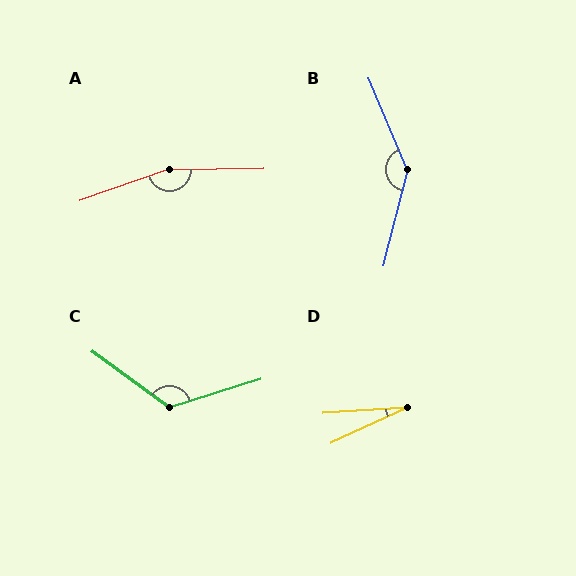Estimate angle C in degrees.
Approximately 127 degrees.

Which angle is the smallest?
D, at approximately 21 degrees.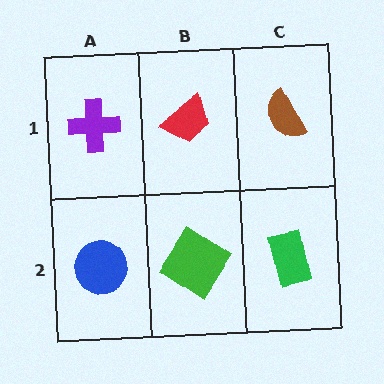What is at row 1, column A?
A purple cross.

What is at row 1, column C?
A brown semicircle.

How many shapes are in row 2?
3 shapes.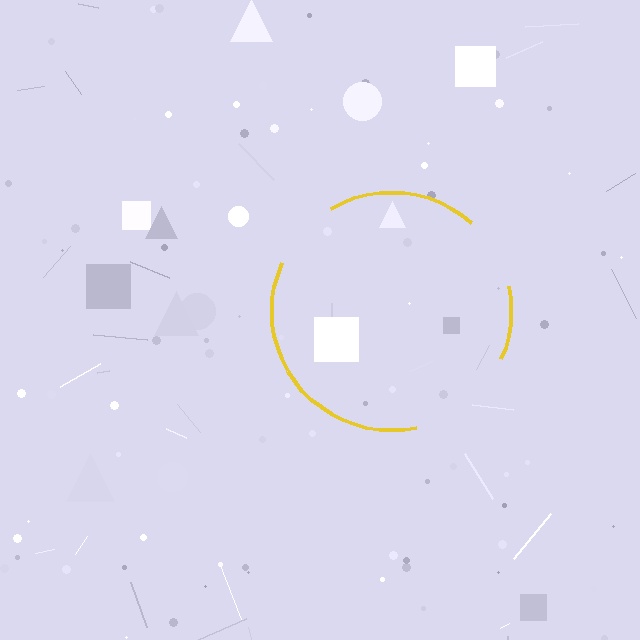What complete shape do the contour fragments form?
The contour fragments form a circle.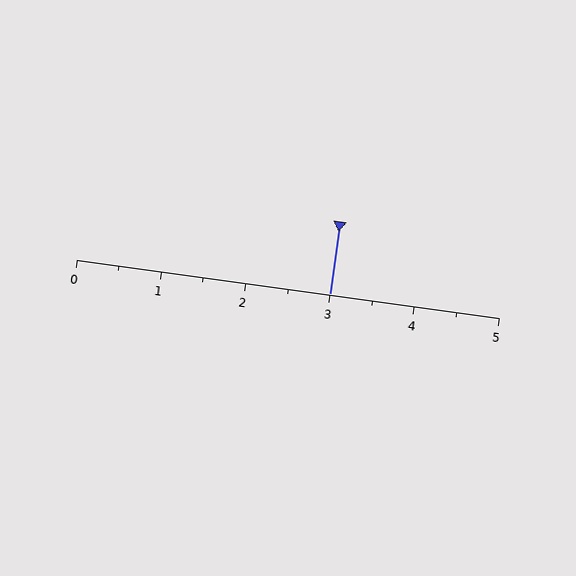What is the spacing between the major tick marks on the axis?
The major ticks are spaced 1 apart.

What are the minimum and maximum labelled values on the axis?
The axis runs from 0 to 5.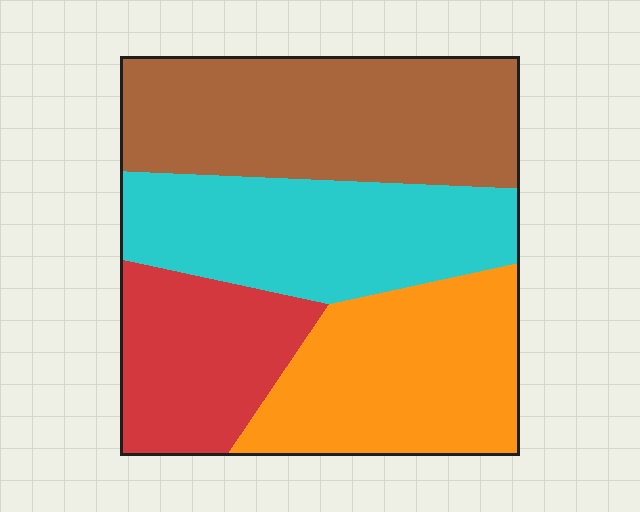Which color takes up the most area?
Brown, at roughly 30%.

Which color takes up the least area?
Red, at roughly 20%.